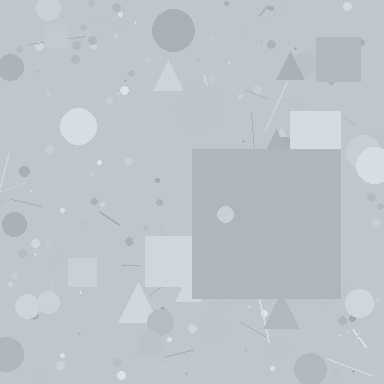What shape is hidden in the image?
A square is hidden in the image.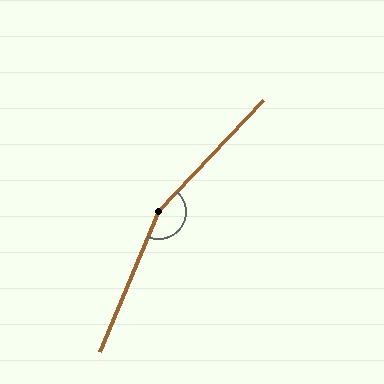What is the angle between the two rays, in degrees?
Approximately 160 degrees.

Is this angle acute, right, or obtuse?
It is obtuse.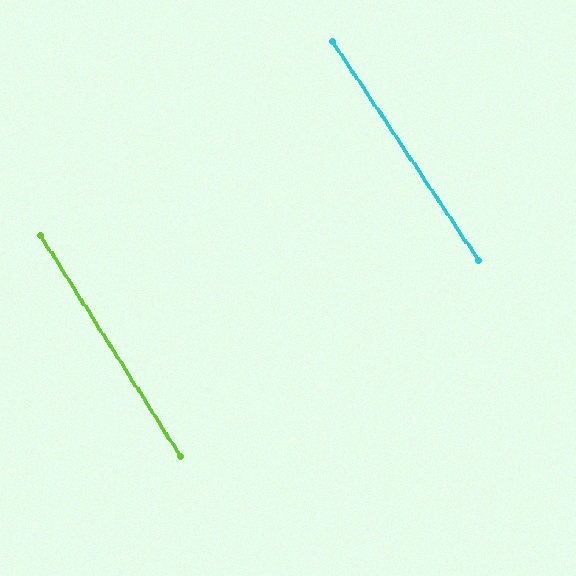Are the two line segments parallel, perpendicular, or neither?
Parallel — their directions differ by only 1.5°.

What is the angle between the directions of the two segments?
Approximately 1 degree.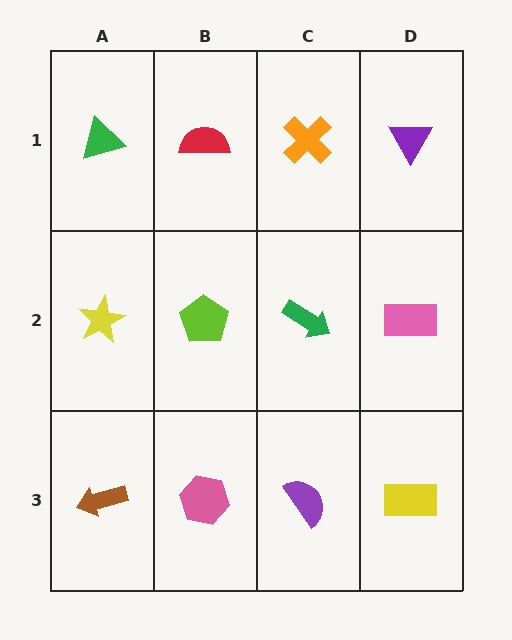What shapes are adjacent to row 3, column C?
A green arrow (row 2, column C), a pink hexagon (row 3, column B), a yellow rectangle (row 3, column D).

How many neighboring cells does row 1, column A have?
2.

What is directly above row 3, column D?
A pink rectangle.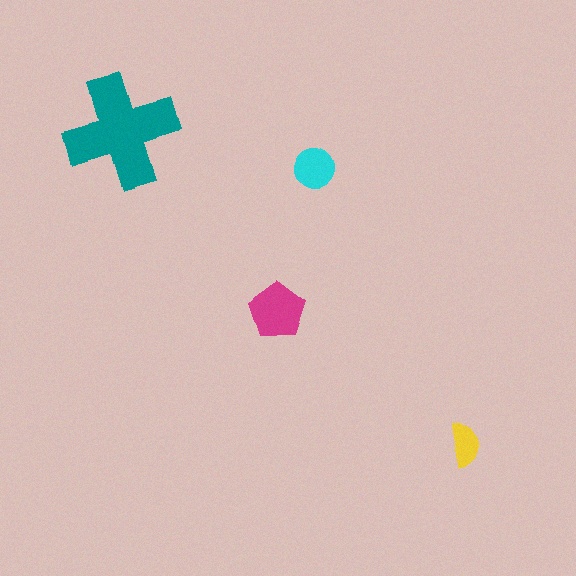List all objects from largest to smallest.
The teal cross, the magenta pentagon, the cyan circle, the yellow semicircle.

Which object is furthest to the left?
The teal cross is leftmost.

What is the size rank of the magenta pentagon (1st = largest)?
2nd.